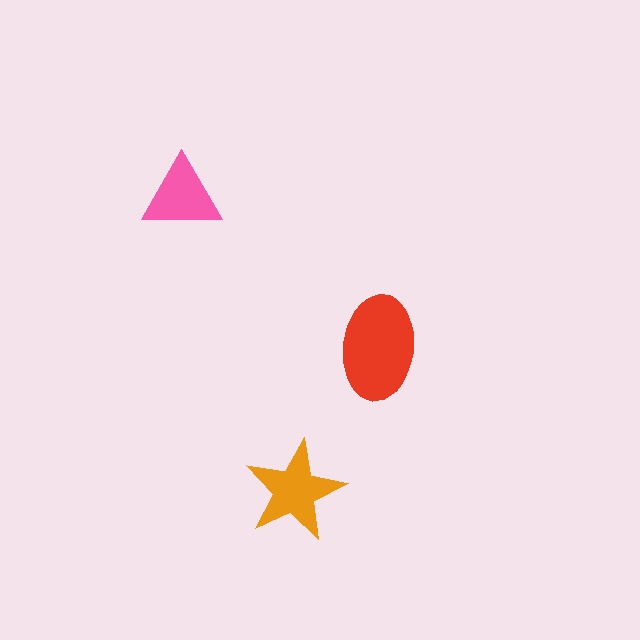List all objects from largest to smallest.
The red ellipse, the orange star, the pink triangle.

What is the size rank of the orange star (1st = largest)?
2nd.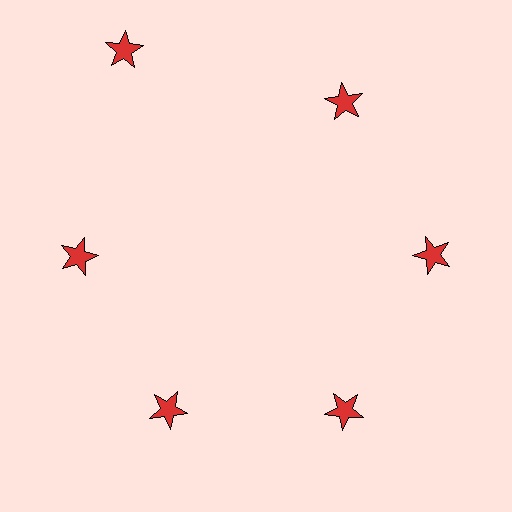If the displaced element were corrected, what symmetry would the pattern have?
It would have 6-fold rotational symmetry — the pattern would map onto itself every 60 degrees.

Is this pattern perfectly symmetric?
No. The 6 red stars are arranged in a ring, but one element near the 11 o'clock position is pushed outward from the center, breaking the 6-fold rotational symmetry.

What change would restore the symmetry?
The symmetry would be restored by moving it inward, back onto the ring so that all 6 stars sit at equal angles and equal distance from the center.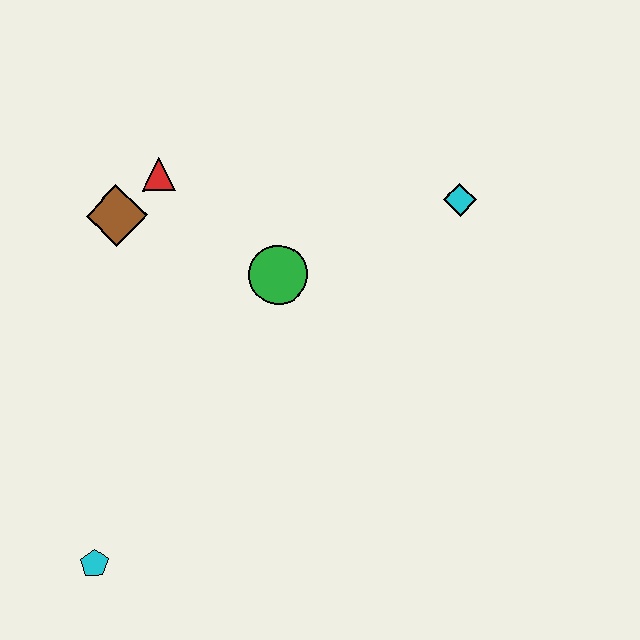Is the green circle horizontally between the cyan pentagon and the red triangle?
No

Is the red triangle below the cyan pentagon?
No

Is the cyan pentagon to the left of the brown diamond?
Yes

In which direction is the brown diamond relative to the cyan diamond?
The brown diamond is to the left of the cyan diamond.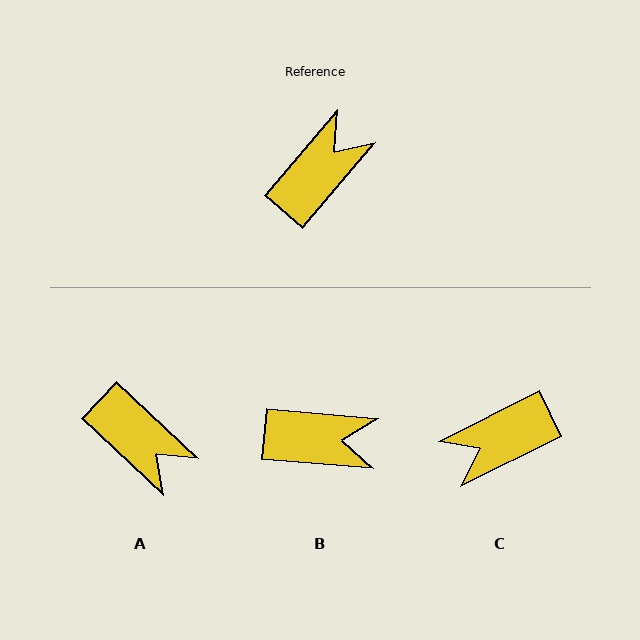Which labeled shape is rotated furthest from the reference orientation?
C, about 157 degrees away.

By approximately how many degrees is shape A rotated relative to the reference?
Approximately 93 degrees clockwise.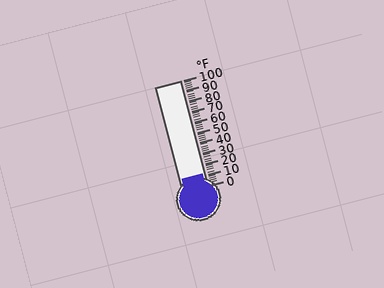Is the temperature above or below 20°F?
The temperature is below 20°F.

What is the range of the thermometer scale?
The thermometer scale ranges from 0°F to 100°F.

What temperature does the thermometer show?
The thermometer shows approximately 12°F.